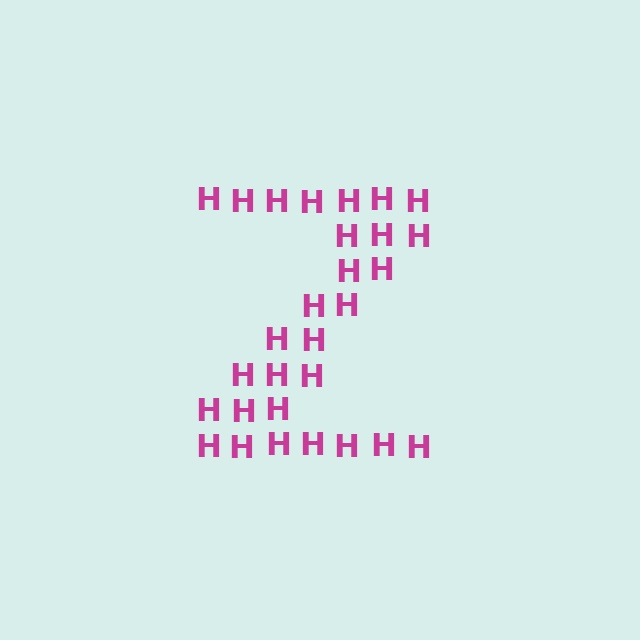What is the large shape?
The large shape is the letter Z.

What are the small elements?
The small elements are letter H's.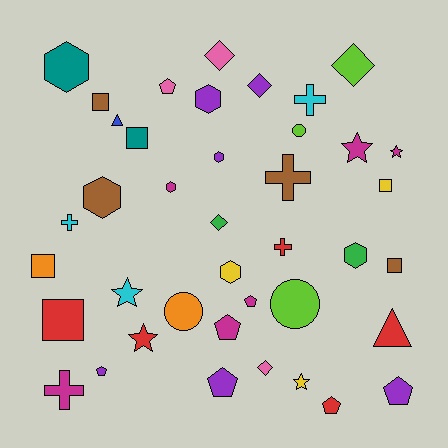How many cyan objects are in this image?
There are 3 cyan objects.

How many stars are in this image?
There are 5 stars.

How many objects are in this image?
There are 40 objects.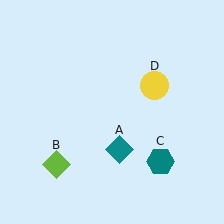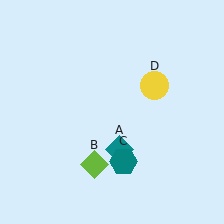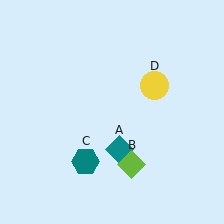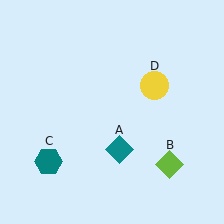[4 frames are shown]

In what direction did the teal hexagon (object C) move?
The teal hexagon (object C) moved left.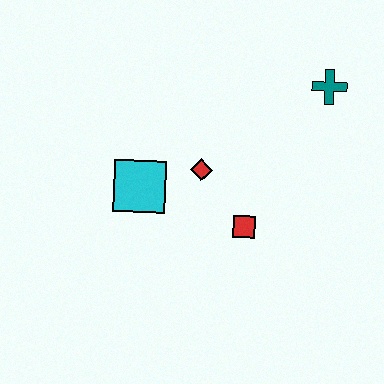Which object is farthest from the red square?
The teal cross is farthest from the red square.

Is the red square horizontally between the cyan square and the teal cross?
Yes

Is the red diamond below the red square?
No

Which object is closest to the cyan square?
The red diamond is closest to the cyan square.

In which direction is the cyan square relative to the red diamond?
The cyan square is to the left of the red diamond.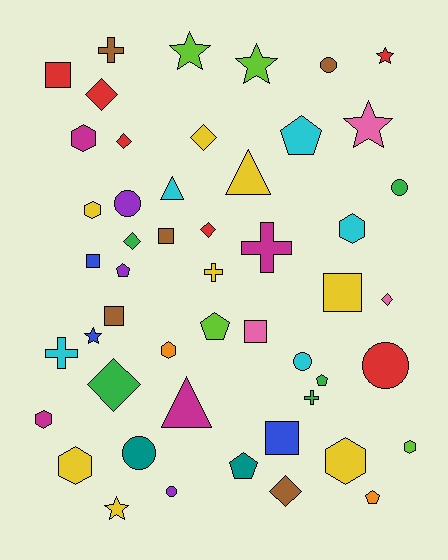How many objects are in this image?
There are 50 objects.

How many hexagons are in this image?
There are 8 hexagons.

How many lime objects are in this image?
There are 4 lime objects.